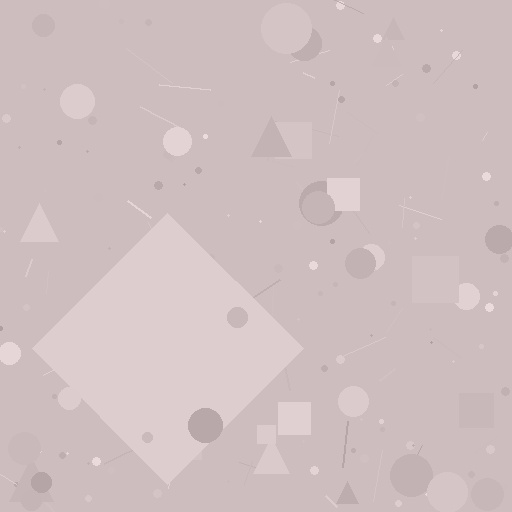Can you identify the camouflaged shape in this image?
The camouflaged shape is a diamond.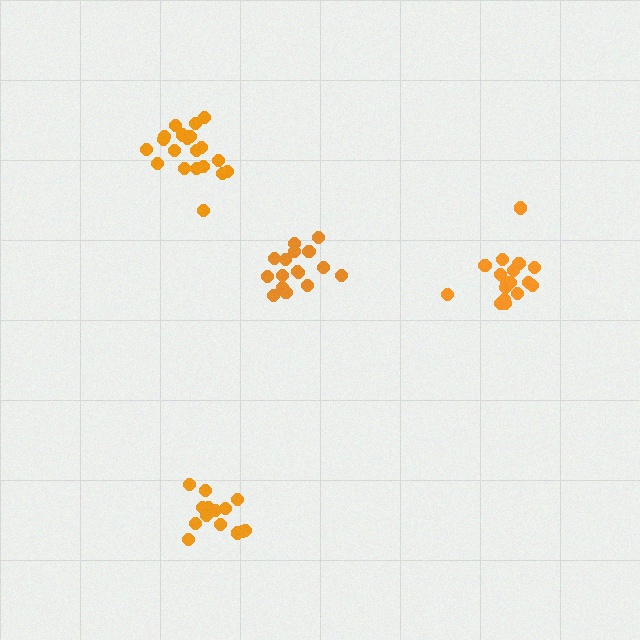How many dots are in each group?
Group 1: 17 dots, Group 2: 20 dots, Group 3: 14 dots, Group 4: 16 dots (67 total).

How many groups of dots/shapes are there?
There are 4 groups.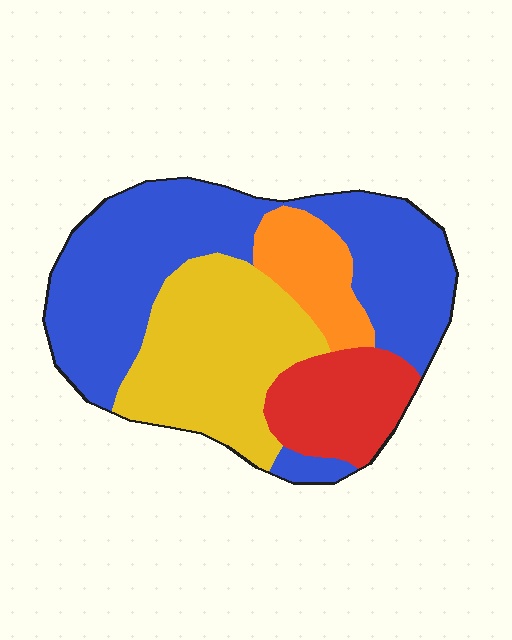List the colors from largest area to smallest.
From largest to smallest: blue, yellow, red, orange.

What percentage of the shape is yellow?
Yellow takes up about one quarter (1/4) of the shape.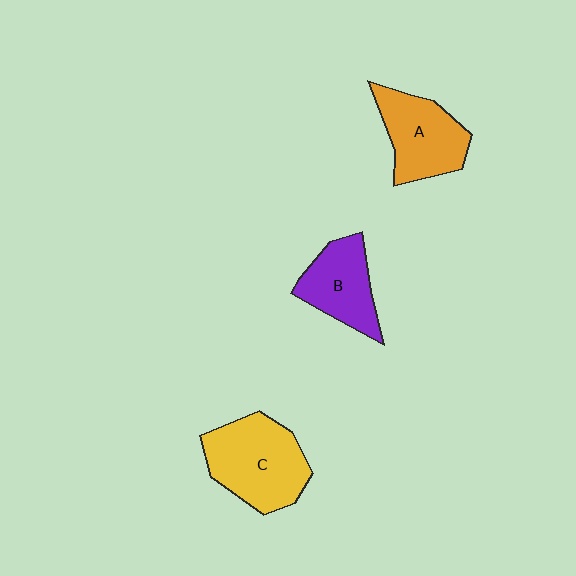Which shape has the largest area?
Shape C (yellow).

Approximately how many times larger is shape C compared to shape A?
Approximately 1.2 times.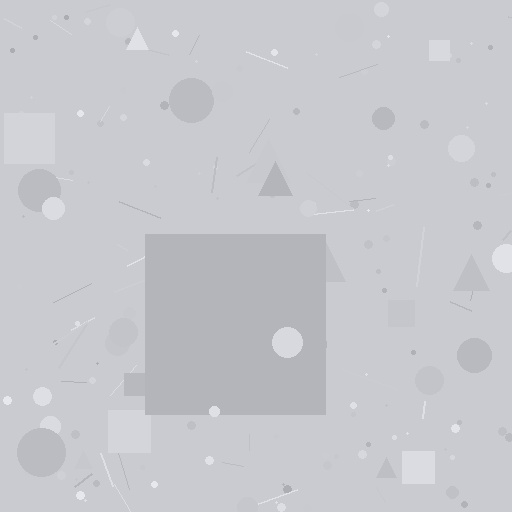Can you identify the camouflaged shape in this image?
The camouflaged shape is a square.